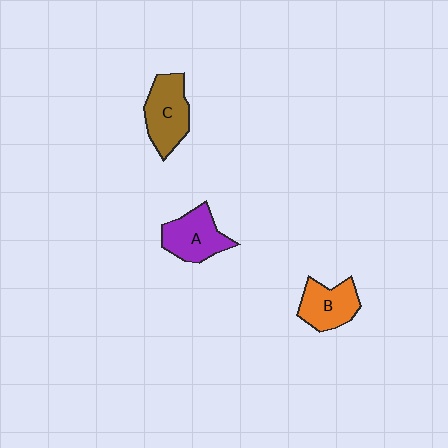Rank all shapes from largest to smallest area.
From largest to smallest: C (brown), A (purple), B (orange).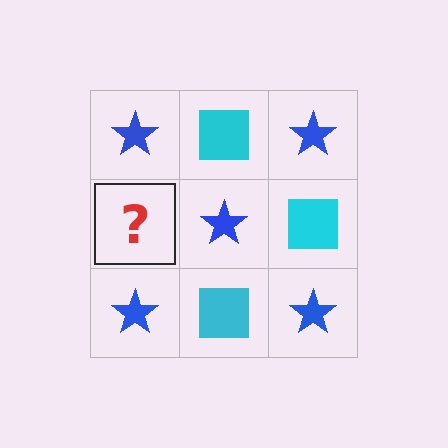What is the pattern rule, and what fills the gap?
The rule is that it alternates blue star and cyan square in a checkerboard pattern. The gap should be filled with a cyan square.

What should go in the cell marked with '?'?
The missing cell should contain a cyan square.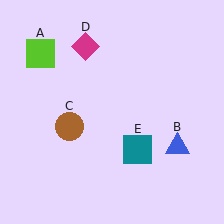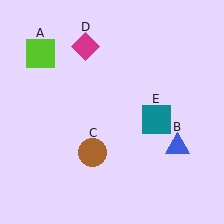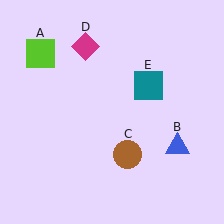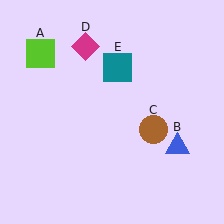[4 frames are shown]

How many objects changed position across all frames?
2 objects changed position: brown circle (object C), teal square (object E).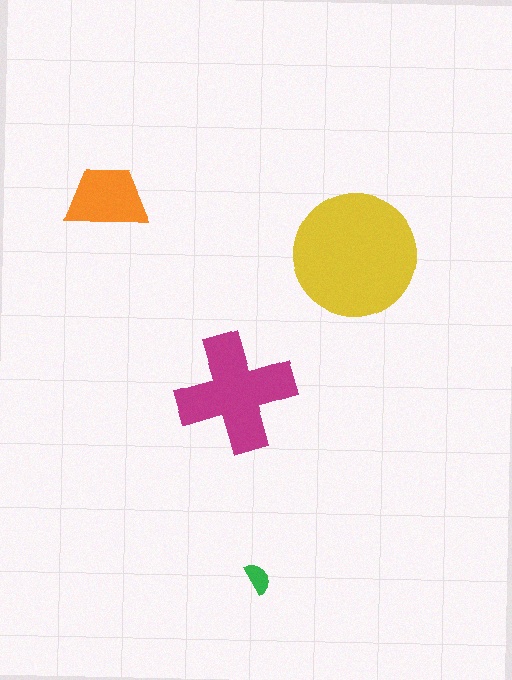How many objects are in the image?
There are 4 objects in the image.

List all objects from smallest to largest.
The green semicircle, the orange trapezoid, the magenta cross, the yellow circle.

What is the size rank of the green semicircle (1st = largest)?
4th.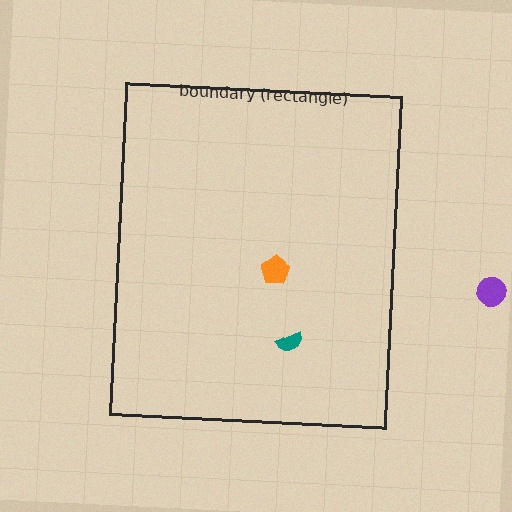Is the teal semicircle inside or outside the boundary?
Inside.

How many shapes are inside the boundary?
2 inside, 1 outside.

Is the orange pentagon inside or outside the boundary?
Inside.